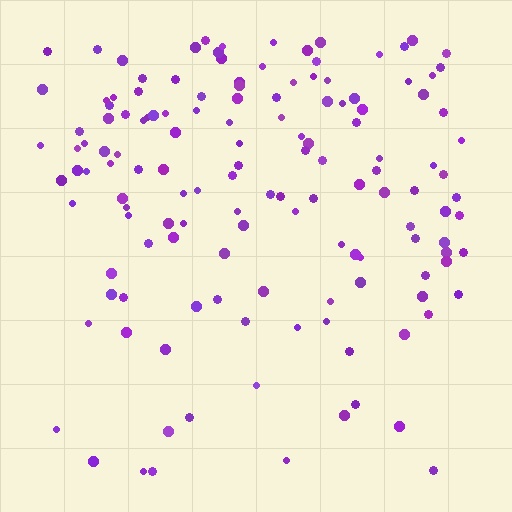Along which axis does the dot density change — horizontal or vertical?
Vertical.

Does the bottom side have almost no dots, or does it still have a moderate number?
Still a moderate number, just noticeably fewer than the top.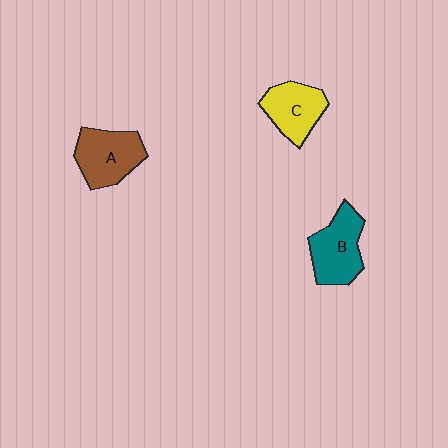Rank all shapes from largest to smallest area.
From largest to smallest: B (teal), A (brown), C (yellow).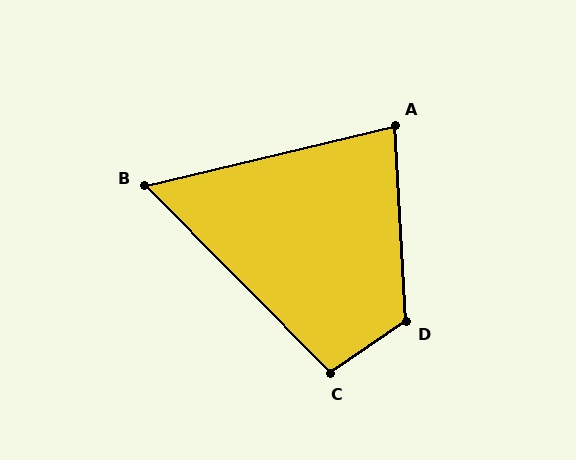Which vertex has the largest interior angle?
D, at approximately 121 degrees.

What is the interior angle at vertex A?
Approximately 80 degrees (acute).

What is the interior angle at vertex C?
Approximately 100 degrees (obtuse).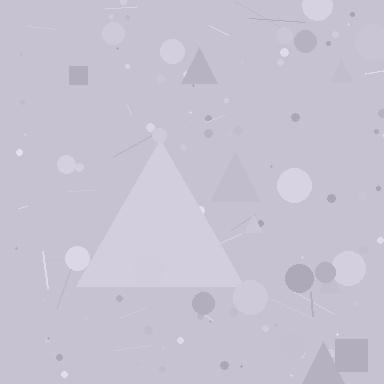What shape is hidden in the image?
A triangle is hidden in the image.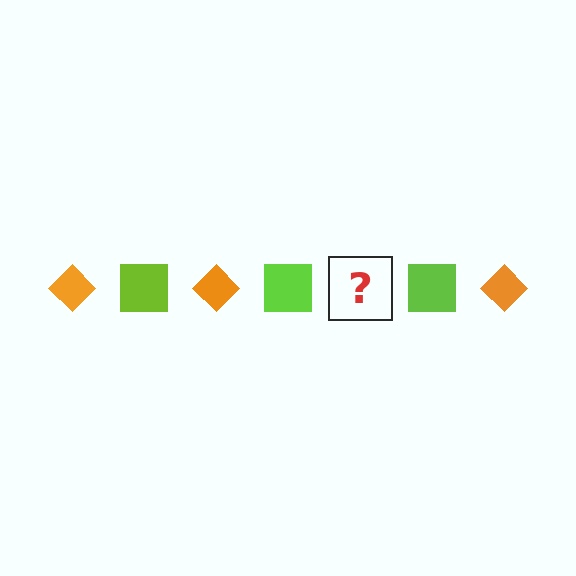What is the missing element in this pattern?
The missing element is an orange diamond.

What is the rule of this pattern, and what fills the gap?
The rule is that the pattern alternates between orange diamond and lime square. The gap should be filled with an orange diamond.